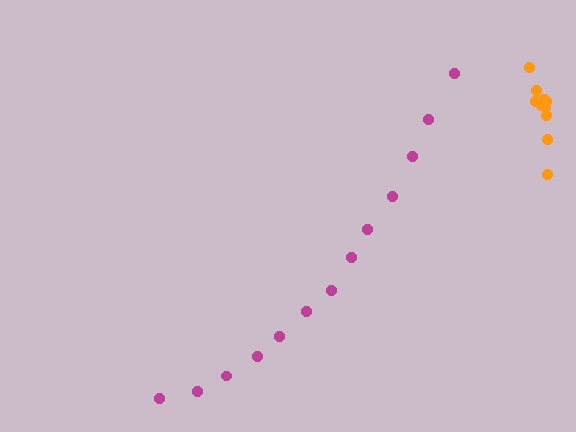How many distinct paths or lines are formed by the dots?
There are 2 distinct paths.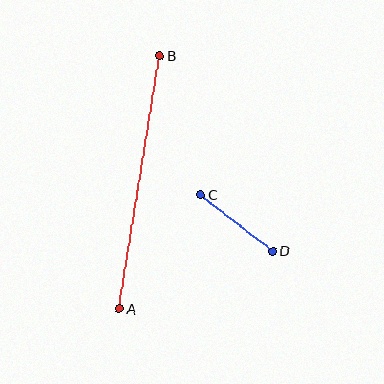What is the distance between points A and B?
The distance is approximately 256 pixels.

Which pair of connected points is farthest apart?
Points A and B are farthest apart.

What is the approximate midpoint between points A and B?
The midpoint is at approximately (139, 182) pixels.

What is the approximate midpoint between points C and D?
The midpoint is at approximately (237, 223) pixels.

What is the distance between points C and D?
The distance is approximately 91 pixels.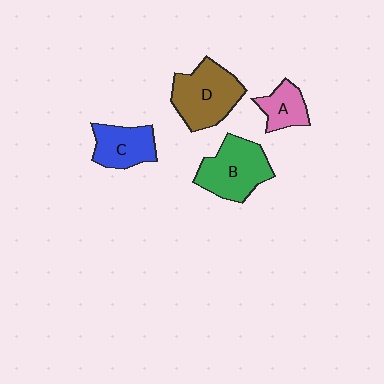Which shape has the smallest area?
Shape A (pink).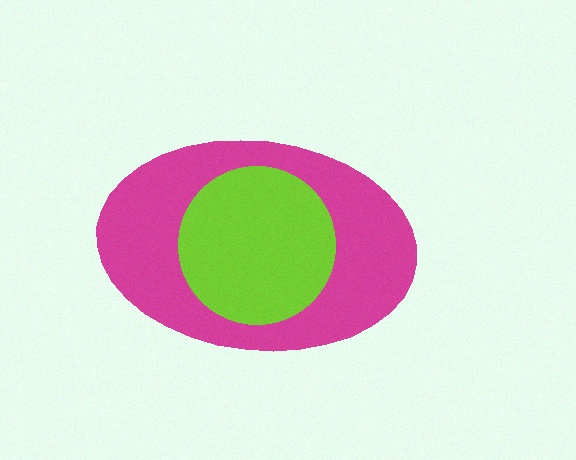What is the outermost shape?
The magenta ellipse.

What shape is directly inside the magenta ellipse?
The lime circle.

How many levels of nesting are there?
2.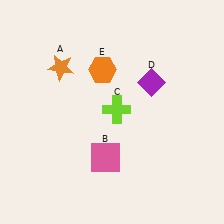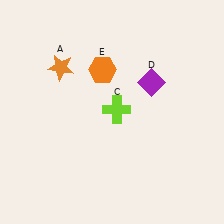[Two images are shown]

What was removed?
The pink square (B) was removed in Image 2.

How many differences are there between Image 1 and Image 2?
There is 1 difference between the two images.